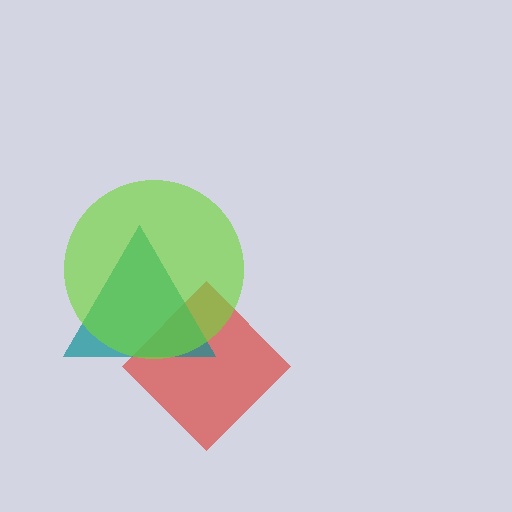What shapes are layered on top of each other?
The layered shapes are: a red diamond, a teal triangle, a lime circle.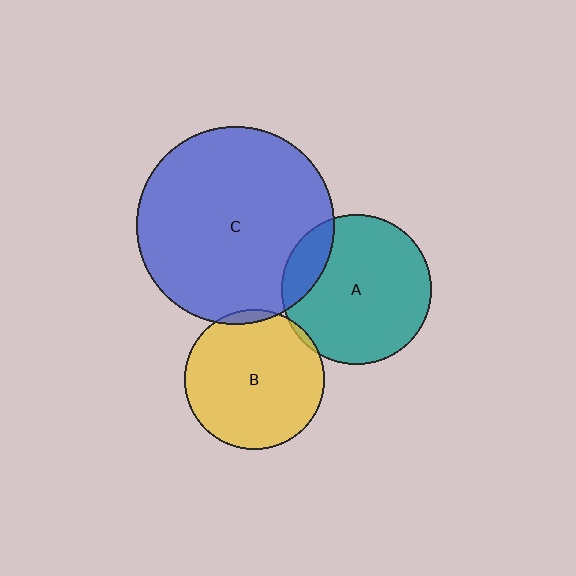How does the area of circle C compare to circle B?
Approximately 2.0 times.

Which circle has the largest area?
Circle C (blue).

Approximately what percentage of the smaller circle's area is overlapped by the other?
Approximately 5%.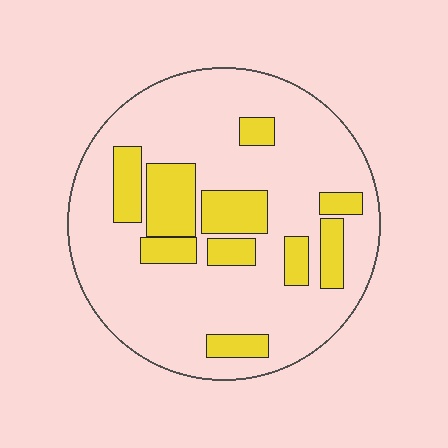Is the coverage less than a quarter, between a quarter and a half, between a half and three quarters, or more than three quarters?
Less than a quarter.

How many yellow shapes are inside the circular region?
10.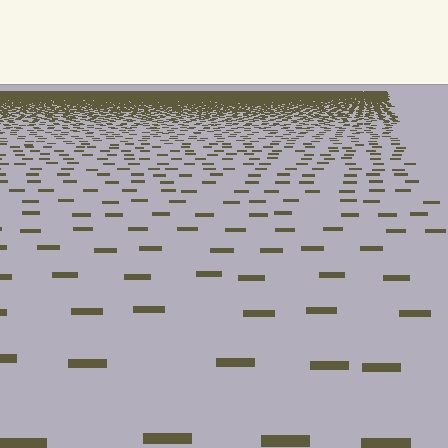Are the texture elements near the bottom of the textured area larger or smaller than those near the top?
Larger. Near the bottom, elements are closer to the viewer and appear at a bigger on-screen size.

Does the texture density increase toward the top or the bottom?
Density increases toward the top.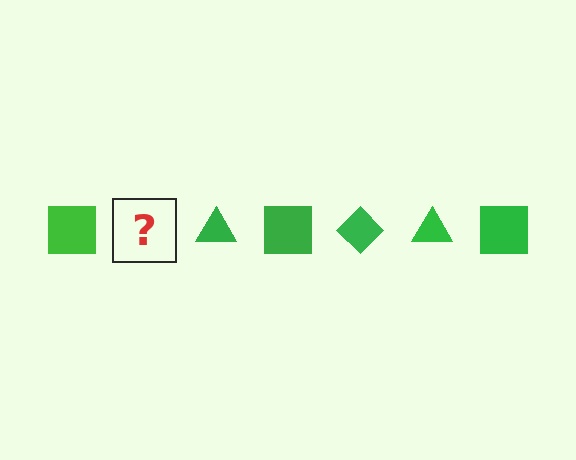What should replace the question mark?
The question mark should be replaced with a green diamond.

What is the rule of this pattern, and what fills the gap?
The rule is that the pattern cycles through square, diamond, triangle shapes in green. The gap should be filled with a green diamond.